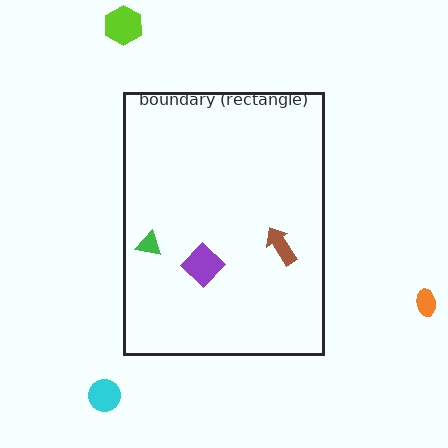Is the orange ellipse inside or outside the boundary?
Outside.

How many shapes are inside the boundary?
3 inside, 3 outside.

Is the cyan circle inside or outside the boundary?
Outside.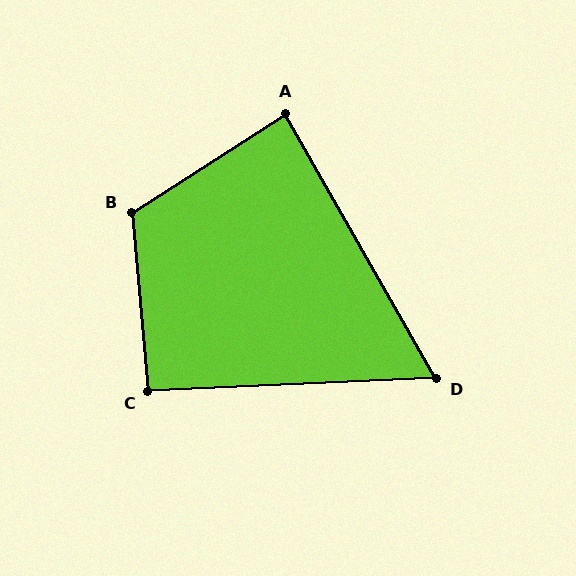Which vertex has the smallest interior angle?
D, at approximately 63 degrees.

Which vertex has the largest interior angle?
B, at approximately 117 degrees.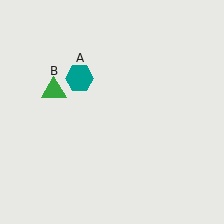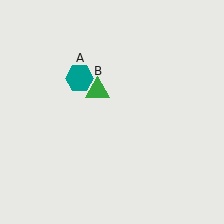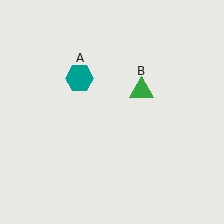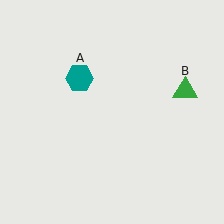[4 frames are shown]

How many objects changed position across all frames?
1 object changed position: green triangle (object B).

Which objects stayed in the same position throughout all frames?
Teal hexagon (object A) remained stationary.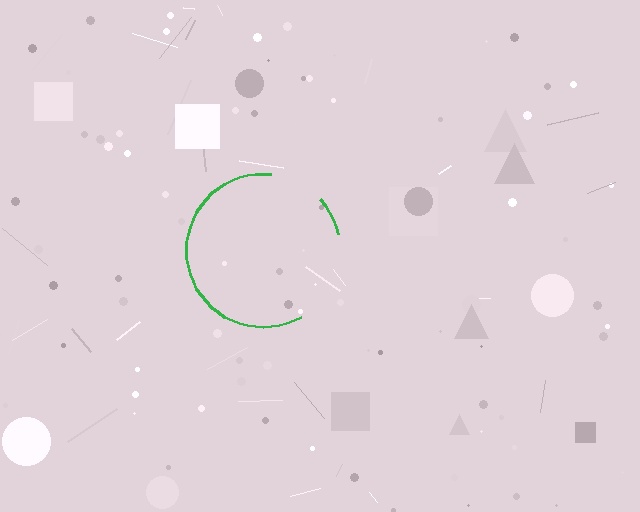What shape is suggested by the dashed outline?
The dashed outline suggests a circle.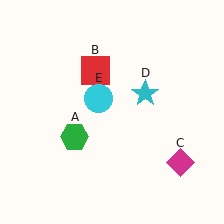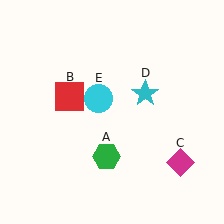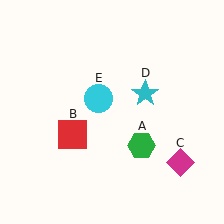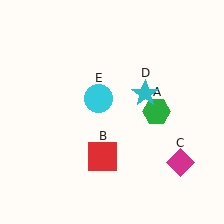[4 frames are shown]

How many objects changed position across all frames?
2 objects changed position: green hexagon (object A), red square (object B).